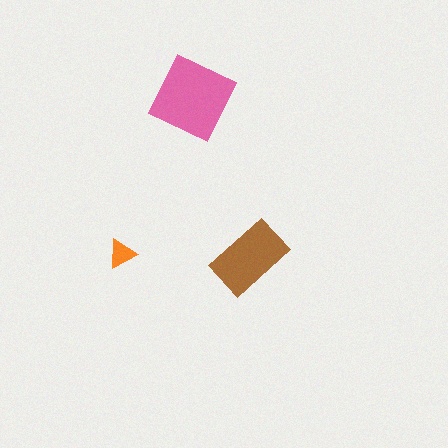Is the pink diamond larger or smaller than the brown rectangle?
Larger.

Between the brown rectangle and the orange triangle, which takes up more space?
The brown rectangle.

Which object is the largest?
The pink diamond.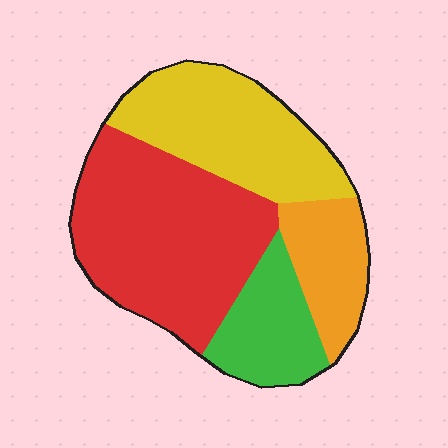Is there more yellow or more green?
Yellow.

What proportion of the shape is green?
Green takes up less than a quarter of the shape.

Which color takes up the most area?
Red, at roughly 40%.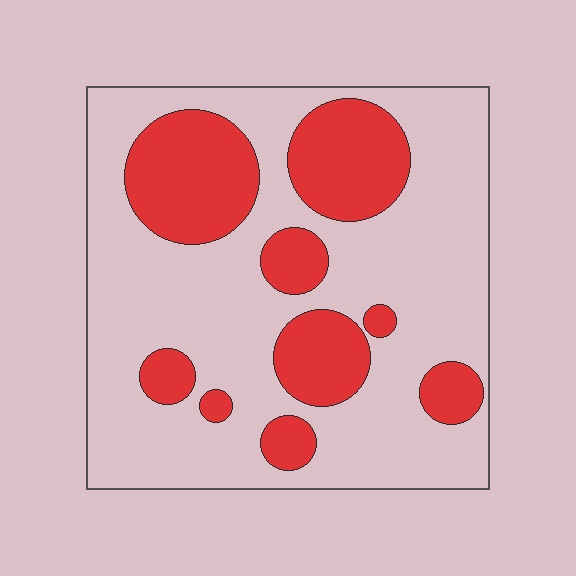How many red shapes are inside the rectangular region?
9.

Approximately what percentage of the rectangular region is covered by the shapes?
Approximately 30%.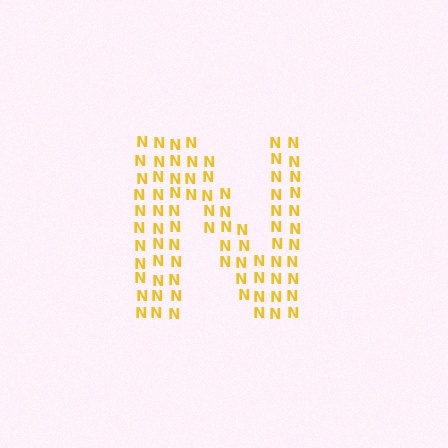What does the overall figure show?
The overall figure shows the letter N.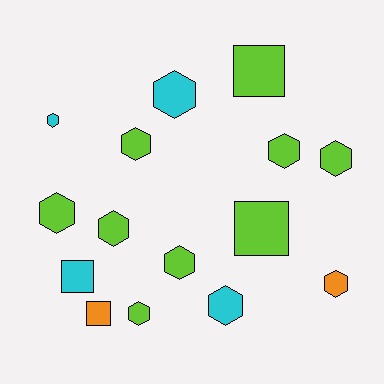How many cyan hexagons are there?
There are 3 cyan hexagons.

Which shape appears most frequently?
Hexagon, with 11 objects.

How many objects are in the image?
There are 15 objects.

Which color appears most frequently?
Lime, with 9 objects.